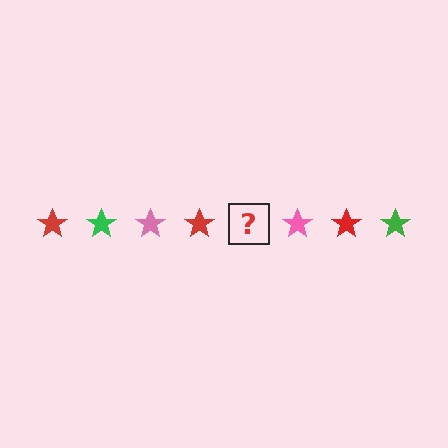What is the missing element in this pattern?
The missing element is a green star.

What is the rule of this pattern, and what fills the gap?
The rule is that the pattern cycles through red, green, pink stars. The gap should be filled with a green star.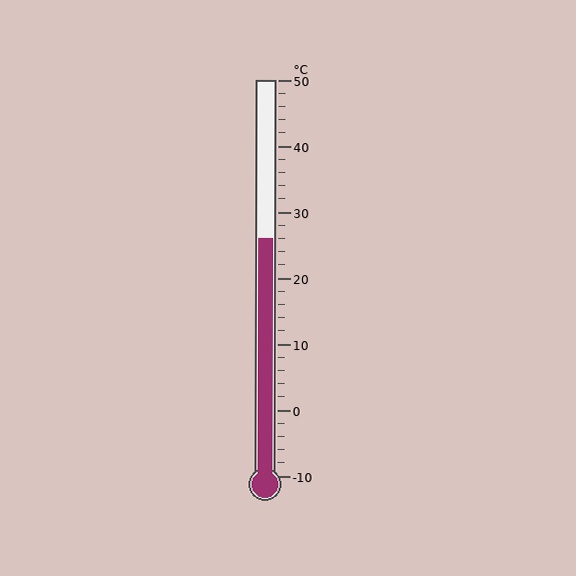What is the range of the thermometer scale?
The thermometer scale ranges from -10°C to 50°C.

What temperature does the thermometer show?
The thermometer shows approximately 26°C.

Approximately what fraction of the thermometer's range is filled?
The thermometer is filled to approximately 60% of its range.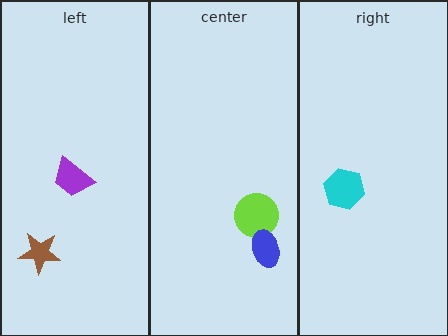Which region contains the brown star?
The left region.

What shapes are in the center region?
The lime circle, the blue ellipse.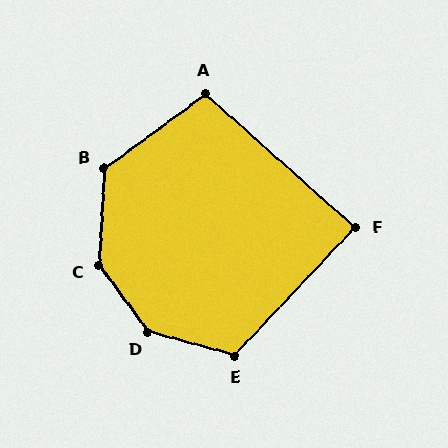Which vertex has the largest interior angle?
D, at approximately 142 degrees.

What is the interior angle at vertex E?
Approximately 118 degrees (obtuse).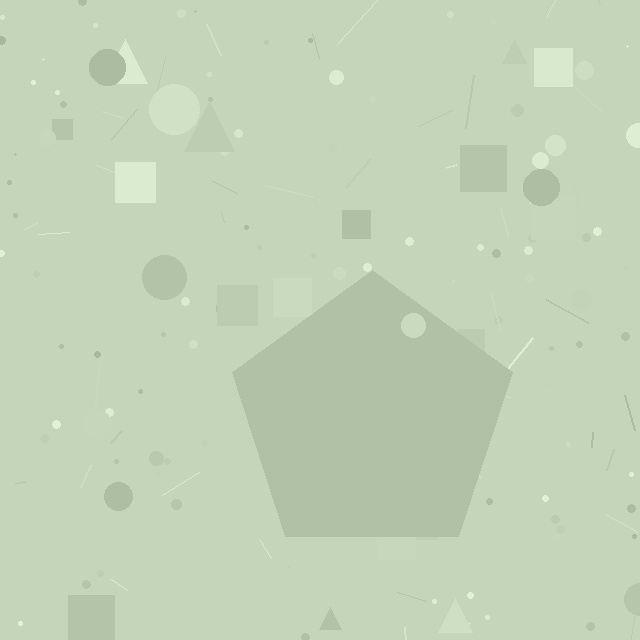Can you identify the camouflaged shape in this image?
The camouflaged shape is a pentagon.